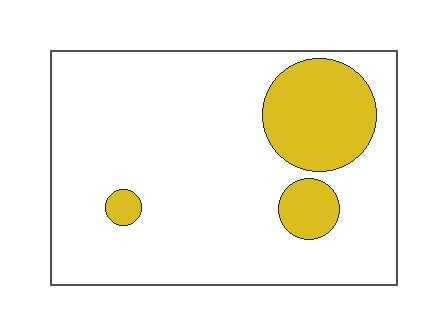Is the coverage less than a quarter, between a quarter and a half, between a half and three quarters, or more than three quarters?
Less than a quarter.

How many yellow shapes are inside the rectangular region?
3.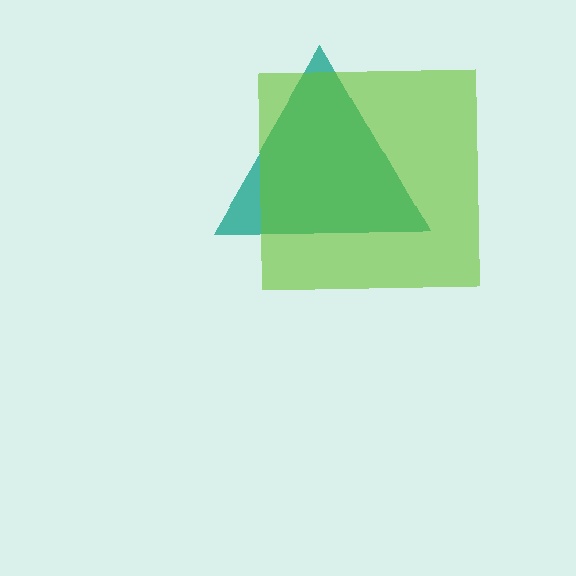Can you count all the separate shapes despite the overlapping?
Yes, there are 2 separate shapes.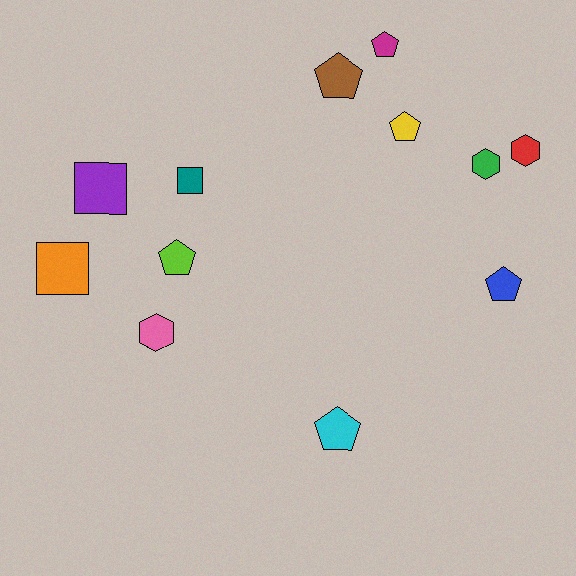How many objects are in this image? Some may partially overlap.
There are 12 objects.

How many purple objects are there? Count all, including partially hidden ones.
There is 1 purple object.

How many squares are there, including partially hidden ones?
There are 3 squares.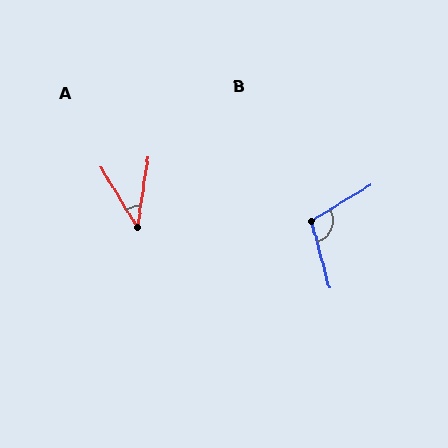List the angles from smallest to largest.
A (40°), B (105°).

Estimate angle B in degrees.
Approximately 105 degrees.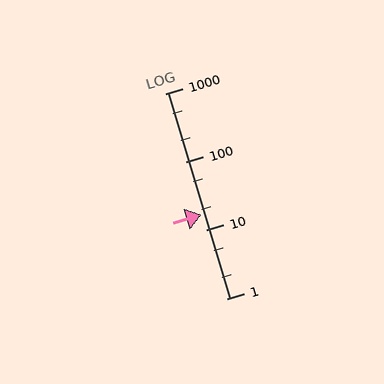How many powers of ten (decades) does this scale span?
The scale spans 3 decades, from 1 to 1000.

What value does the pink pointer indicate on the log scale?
The pointer indicates approximately 17.